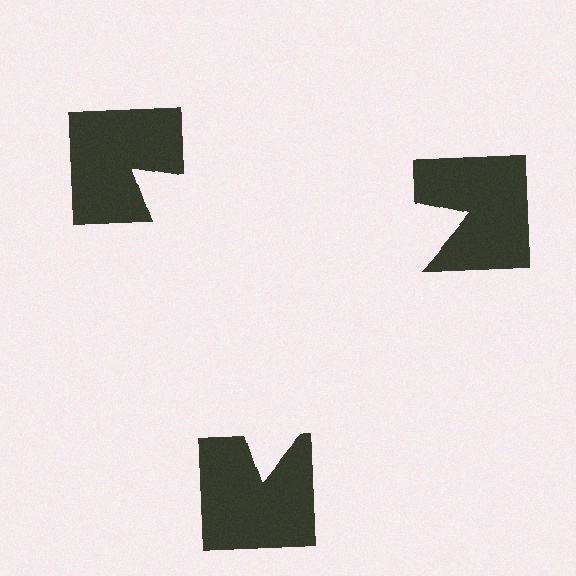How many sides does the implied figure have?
3 sides.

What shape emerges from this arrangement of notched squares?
An illusory triangle — its edges are inferred from the aligned wedge cuts in the notched squares, not physically drawn.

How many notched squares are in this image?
There are 3 — one at each vertex of the illusory triangle.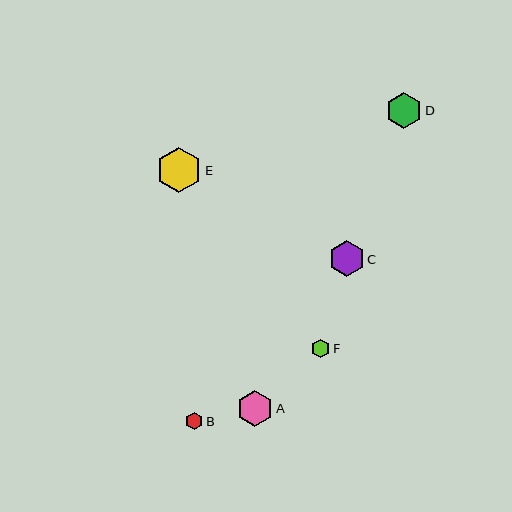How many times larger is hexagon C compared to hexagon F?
Hexagon C is approximately 1.9 times the size of hexagon F.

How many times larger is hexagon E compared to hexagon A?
Hexagon E is approximately 1.3 times the size of hexagon A.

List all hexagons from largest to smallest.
From largest to smallest: E, A, D, C, F, B.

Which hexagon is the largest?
Hexagon E is the largest with a size of approximately 45 pixels.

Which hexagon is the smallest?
Hexagon B is the smallest with a size of approximately 18 pixels.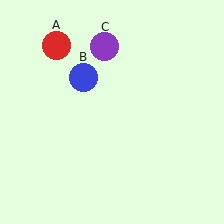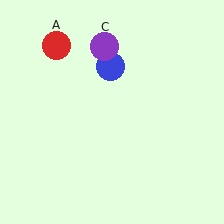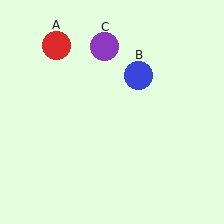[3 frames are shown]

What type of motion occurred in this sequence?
The blue circle (object B) rotated clockwise around the center of the scene.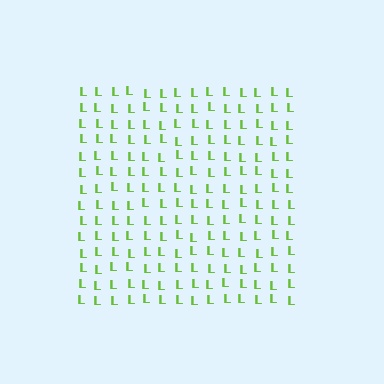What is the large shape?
The large shape is a square.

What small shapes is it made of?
It is made of small letter L's.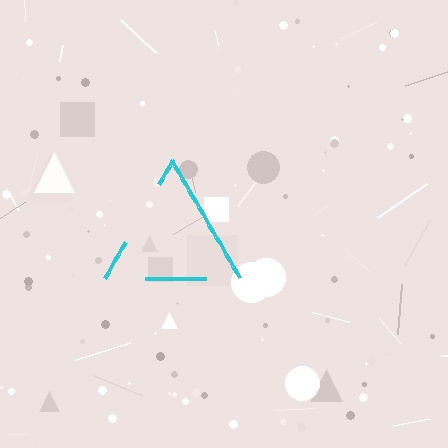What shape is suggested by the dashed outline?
The dashed outline suggests a triangle.